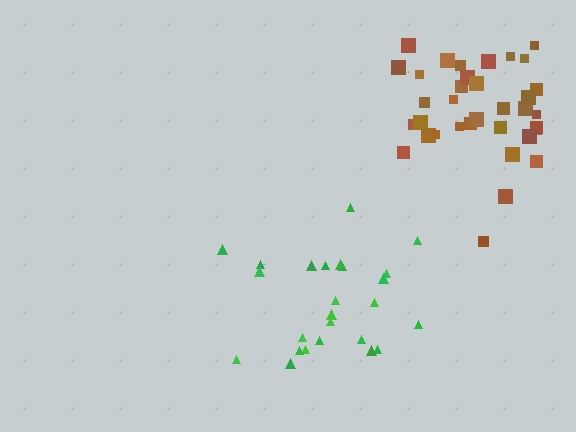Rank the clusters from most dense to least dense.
brown, green.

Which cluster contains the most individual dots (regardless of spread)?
Brown (35).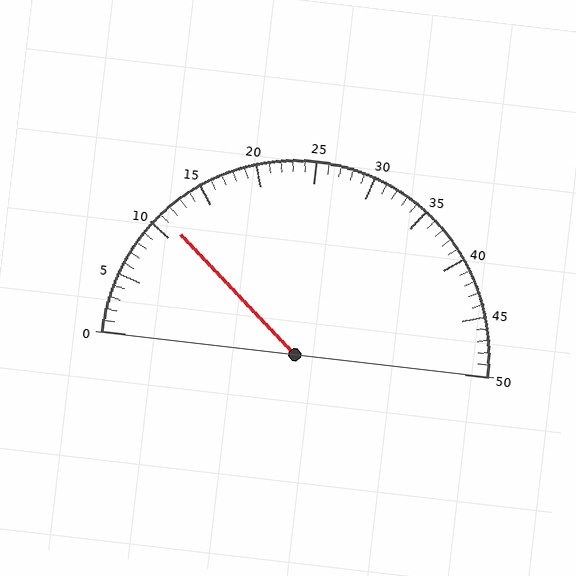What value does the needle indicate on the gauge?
The needle indicates approximately 11.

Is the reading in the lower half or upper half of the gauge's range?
The reading is in the lower half of the range (0 to 50).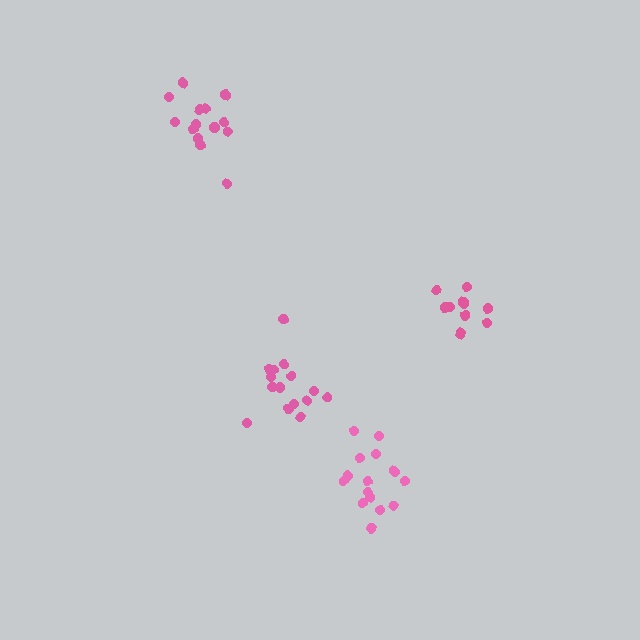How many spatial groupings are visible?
There are 4 spatial groupings.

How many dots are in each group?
Group 1: 14 dots, Group 2: 15 dots, Group 3: 11 dots, Group 4: 16 dots (56 total).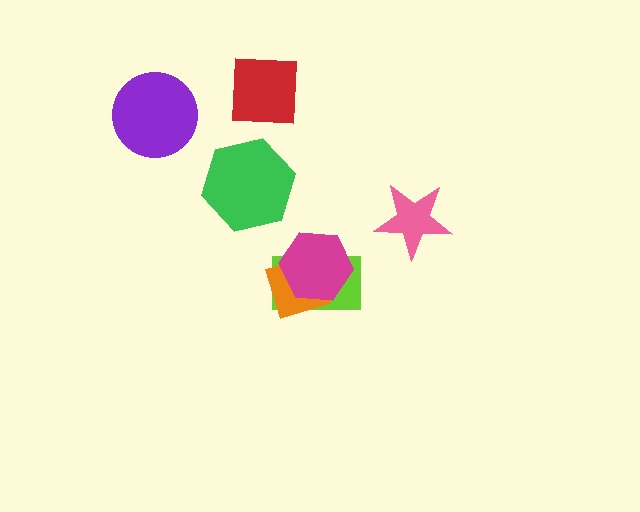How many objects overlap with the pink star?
0 objects overlap with the pink star.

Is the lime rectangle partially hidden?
Yes, it is partially covered by another shape.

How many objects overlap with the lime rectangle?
2 objects overlap with the lime rectangle.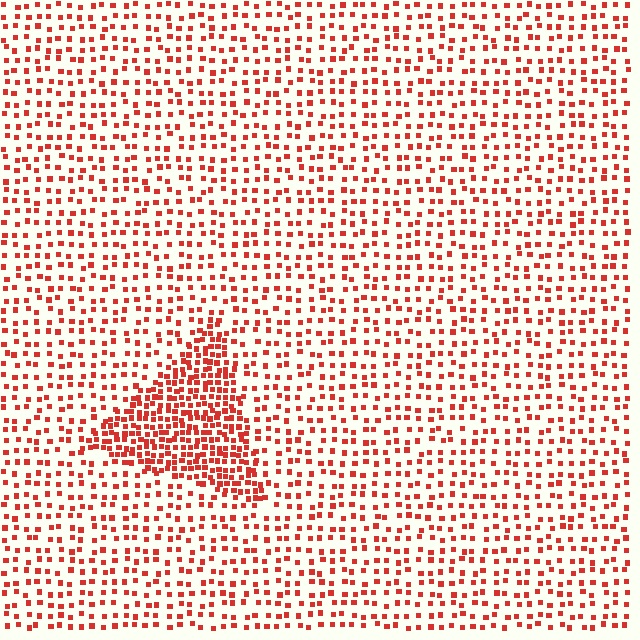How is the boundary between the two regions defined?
The boundary is defined by a change in element density (approximately 2.3x ratio). All elements are the same color, size, and shape.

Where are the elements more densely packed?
The elements are more densely packed inside the triangle boundary.